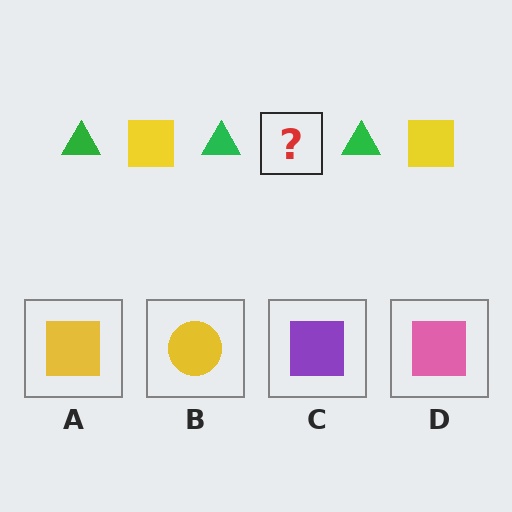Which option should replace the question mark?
Option A.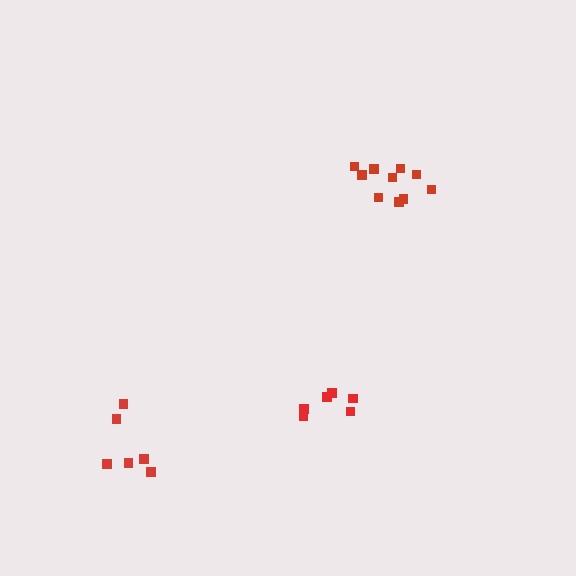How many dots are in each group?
Group 1: 10 dots, Group 2: 6 dots, Group 3: 6 dots (22 total).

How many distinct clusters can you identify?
There are 3 distinct clusters.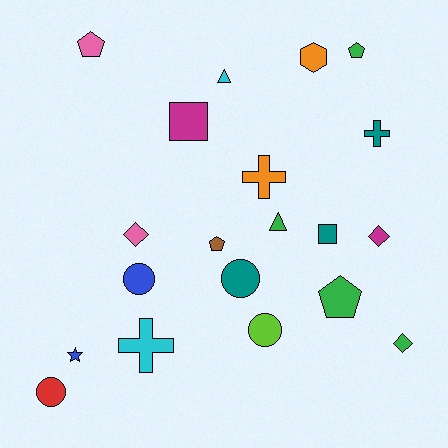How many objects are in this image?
There are 20 objects.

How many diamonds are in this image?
There are 3 diamonds.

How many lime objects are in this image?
There is 1 lime object.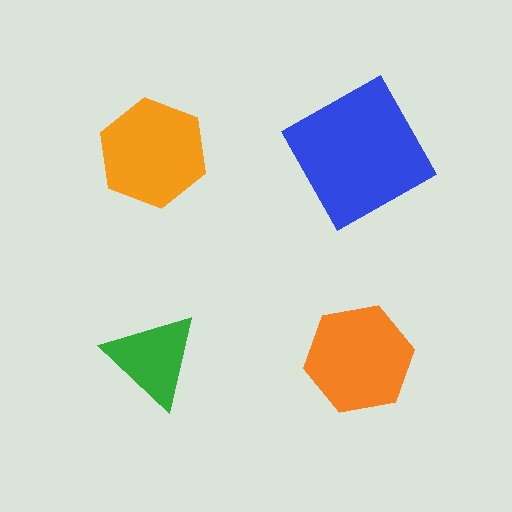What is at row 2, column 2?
An orange hexagon.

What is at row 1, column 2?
A blue square.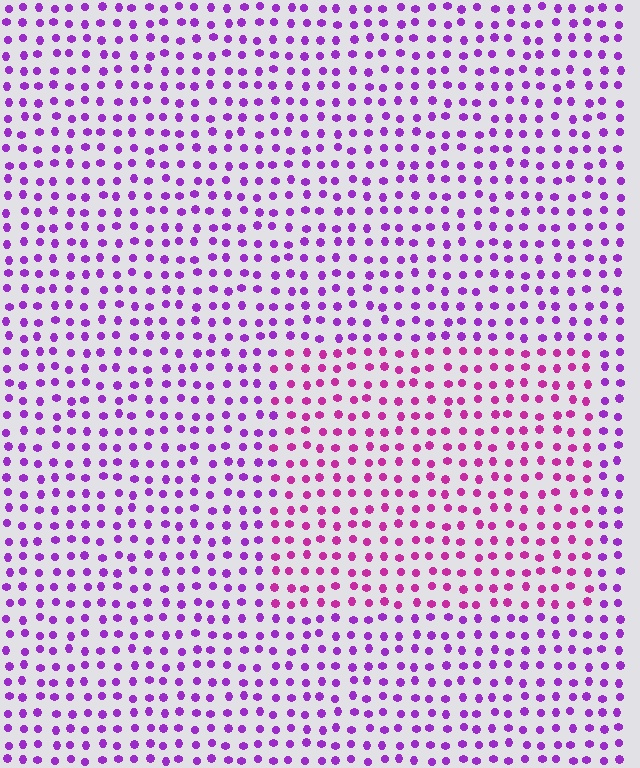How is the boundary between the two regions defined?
The boundary is defined purely by a slight shift in hue (about 31 degrees). Spacing, size, and orientation are identical on both sides.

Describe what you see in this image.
The image is filled with small purple elements in a uniform arrangement. A rectangle-shaped region is visible where the elements are tinted to a slightly different hue, forming a subtle color boundary.